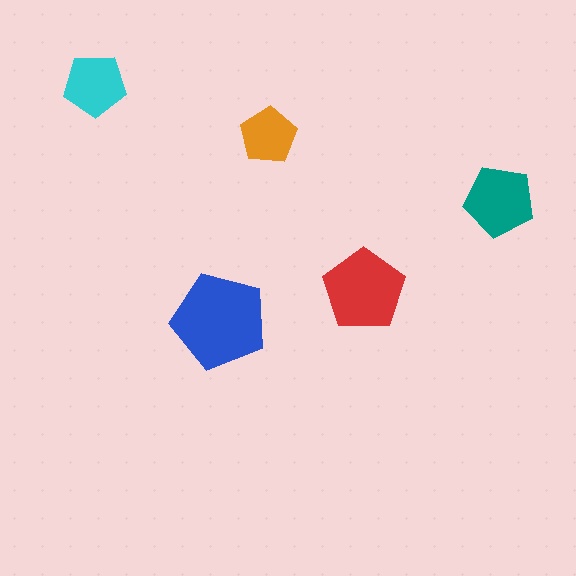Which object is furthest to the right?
The teal pentagon is rightmost.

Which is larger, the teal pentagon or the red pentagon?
The red one.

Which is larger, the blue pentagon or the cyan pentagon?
The blue one.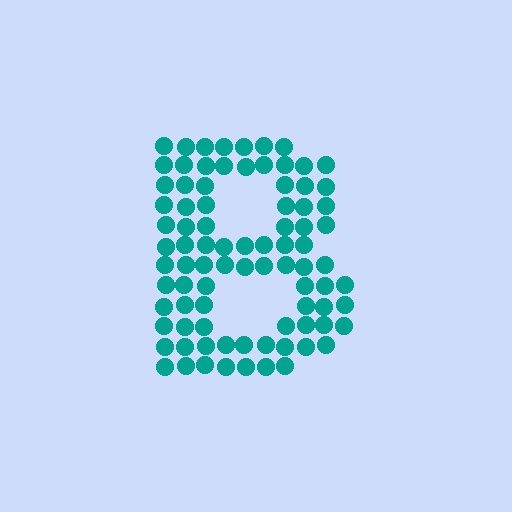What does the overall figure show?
The overall figure shows the letter B.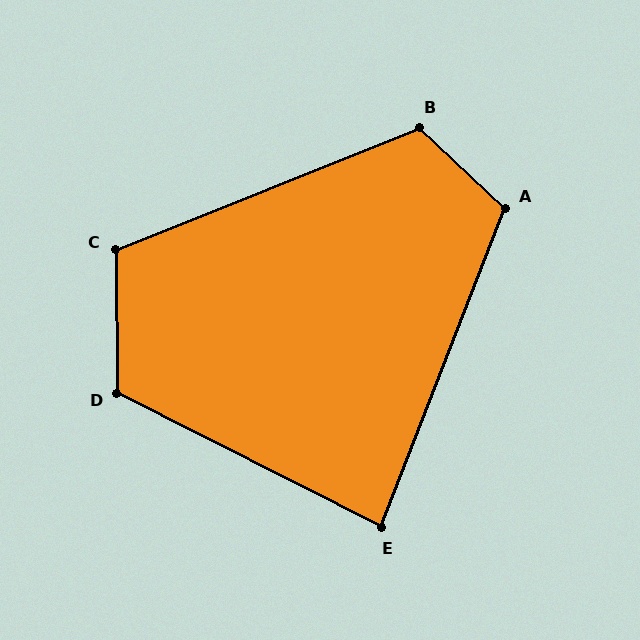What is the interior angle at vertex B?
Approximately 115 degrees (obtuse).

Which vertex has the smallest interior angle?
E, at approximately 85 degrees.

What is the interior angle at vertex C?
Approximately 111 degrees (obtuse).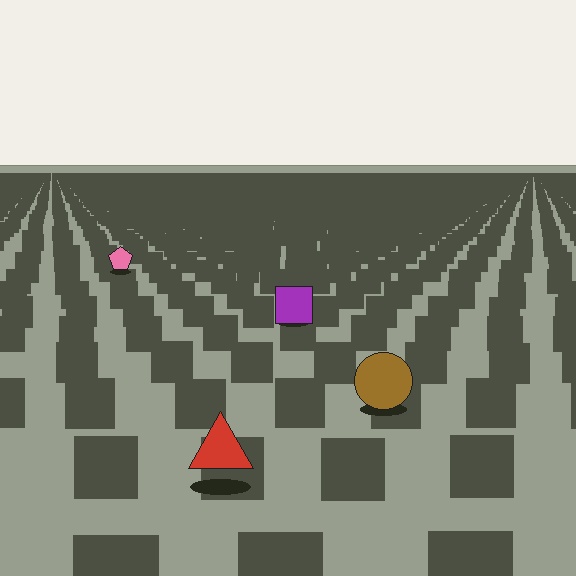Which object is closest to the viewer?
The red triangle is closest. The texture marks near it are larger and more spread out.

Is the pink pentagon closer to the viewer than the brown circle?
No. The brown circle is closer — you can tell from the texture gradient: the ground texture is coarser near it.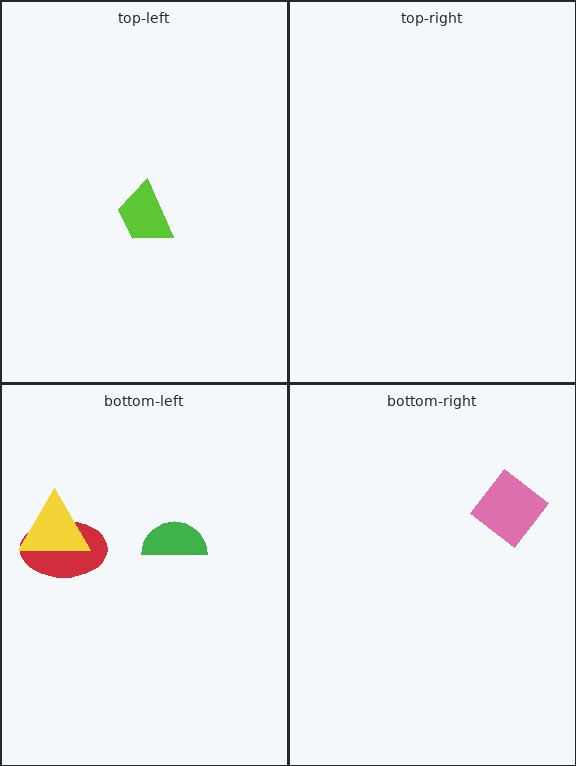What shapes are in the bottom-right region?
The pink diamond.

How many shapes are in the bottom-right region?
1.